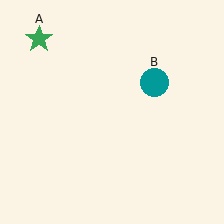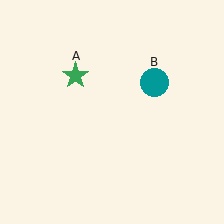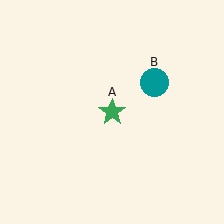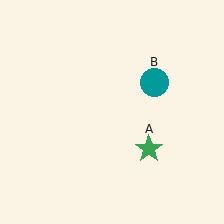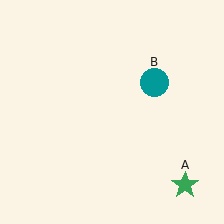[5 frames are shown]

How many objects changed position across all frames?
1 object changed position: green star (object A).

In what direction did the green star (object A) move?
The green star (object A) moved down and to the right.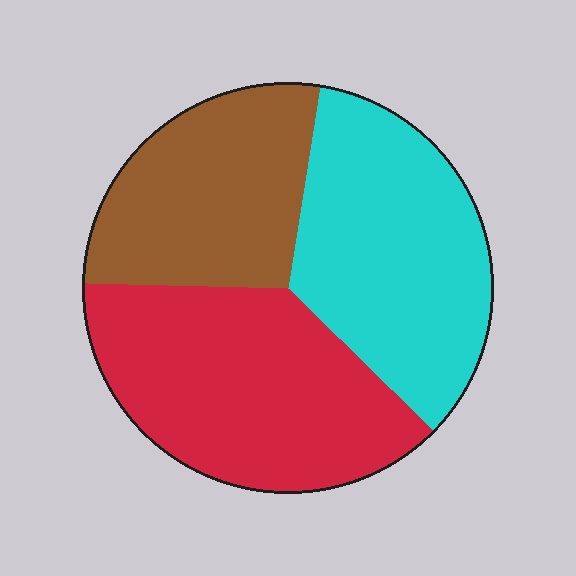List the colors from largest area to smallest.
From largest to smallest: red, cyan, brown.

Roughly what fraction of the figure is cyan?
Cyan takes up between a quarter and a half of the figure.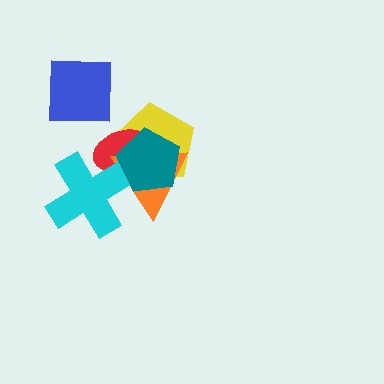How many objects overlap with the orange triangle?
4 objects overlap with the orange triangle.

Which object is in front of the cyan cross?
The teal pentagon is in front of the cyan cross.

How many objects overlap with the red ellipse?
4 objects overlap with the red ellipse.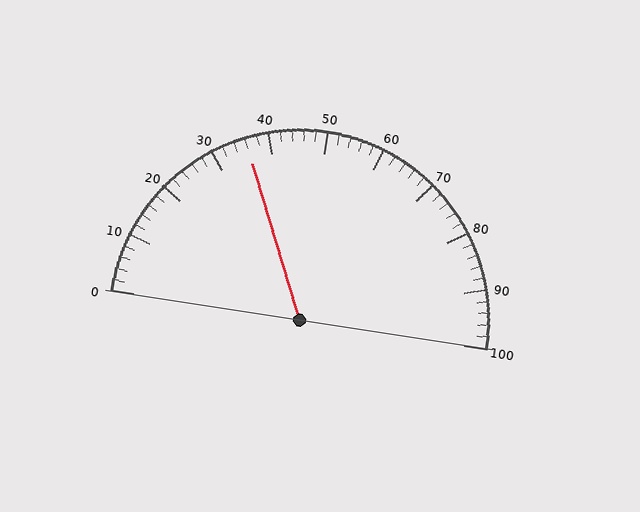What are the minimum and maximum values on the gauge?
The gauge ranges from 0 to 100.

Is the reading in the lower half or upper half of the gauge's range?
The reading is in the lower half of the range (0 to 100).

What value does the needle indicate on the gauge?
The needle indicates approximately 36.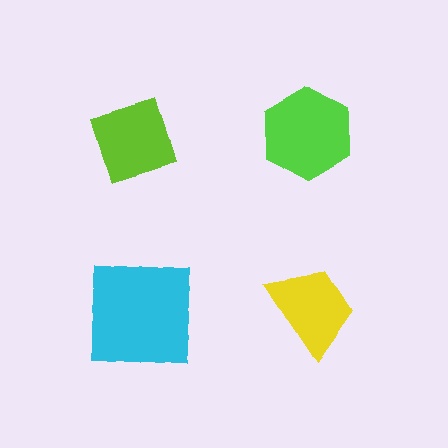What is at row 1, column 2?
A lime hexagon.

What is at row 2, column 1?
A cyan square.